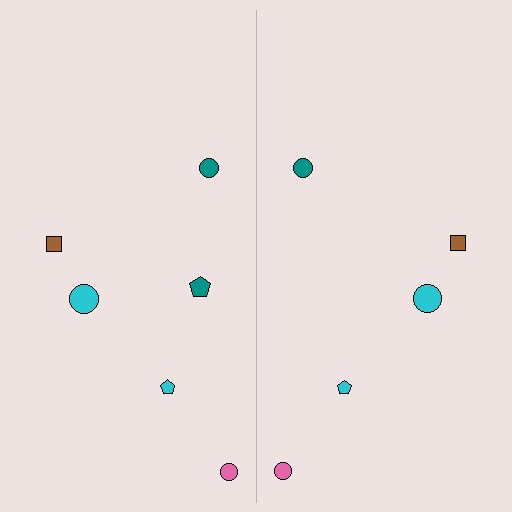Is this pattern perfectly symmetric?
No, the pattern is not perfectly symmetric. A teal pentagon is missing from the right side.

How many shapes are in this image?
There are 11 shapes in this image.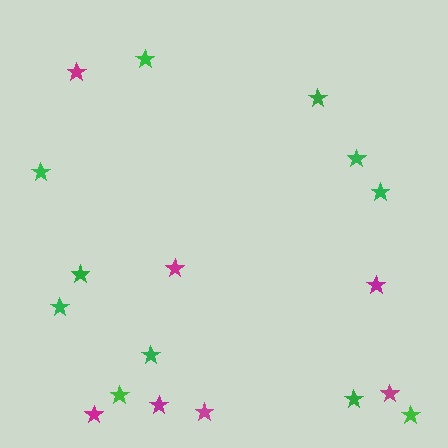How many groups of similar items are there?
There are 2 groups: one group of green stars (11) and one group of magenta stars (7).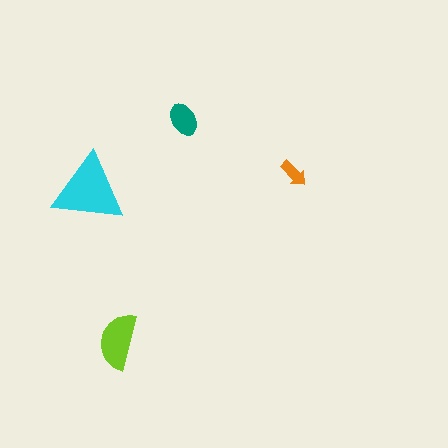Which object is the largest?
The cyan triangle.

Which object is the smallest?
The orange arrow.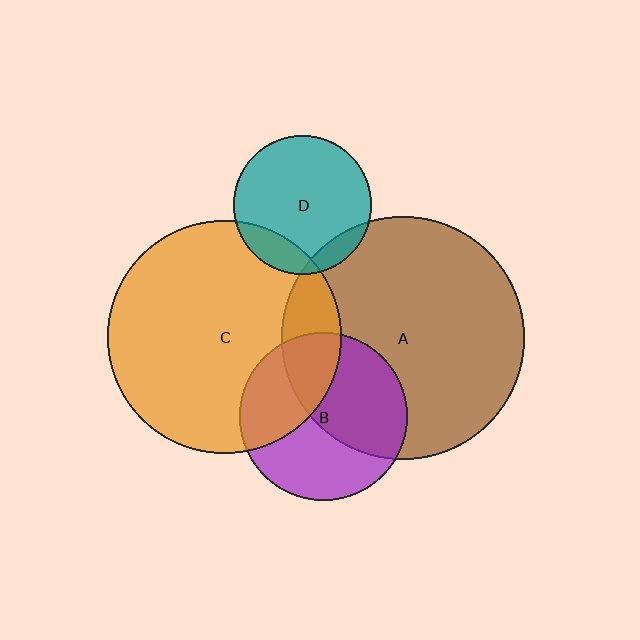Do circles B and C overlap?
Yes.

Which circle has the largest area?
Circle A (brown).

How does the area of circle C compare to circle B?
Approximately 1.9 times.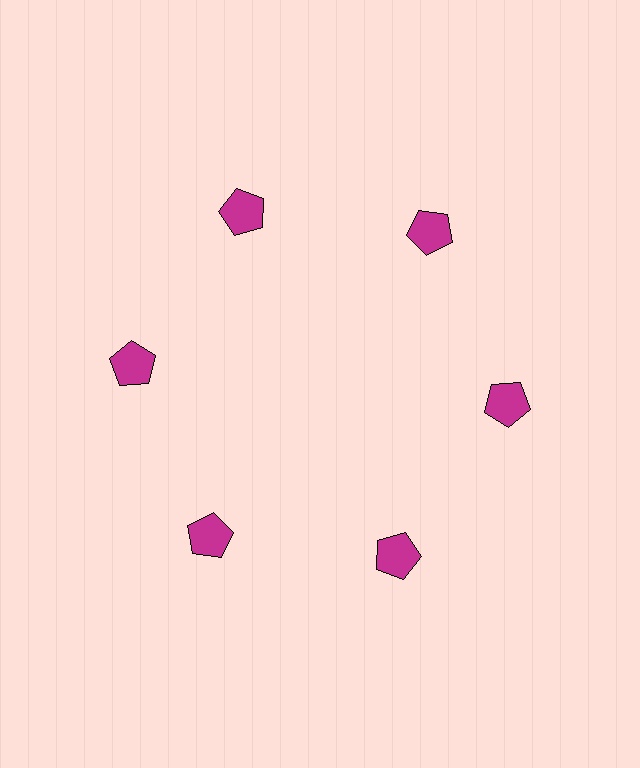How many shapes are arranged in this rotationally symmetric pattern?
There are 6 shapes, arranged in 6 groups of 1.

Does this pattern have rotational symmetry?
Yes, this pattern has 6-fold rotational symmetry. It looks the same after rotating 60 degrees around the center.